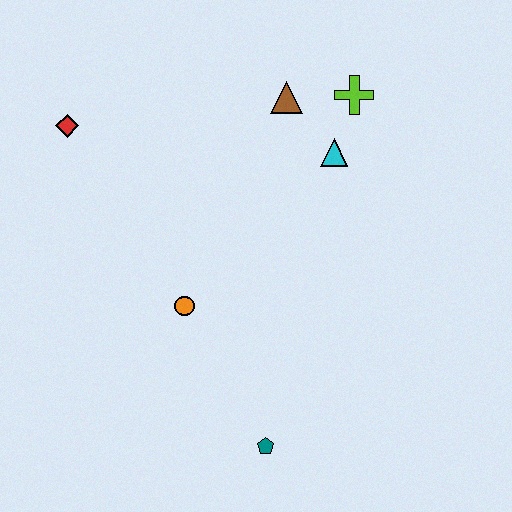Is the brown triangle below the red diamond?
No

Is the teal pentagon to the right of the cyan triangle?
No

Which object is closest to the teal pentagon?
The orange circle is closest to the teal pentagon.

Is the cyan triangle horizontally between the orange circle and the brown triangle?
No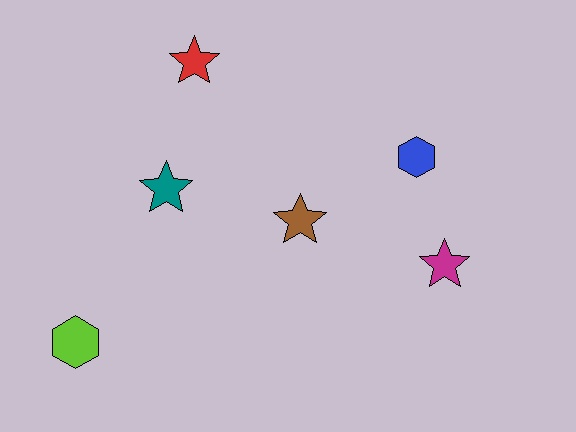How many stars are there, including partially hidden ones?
There are 4 stars.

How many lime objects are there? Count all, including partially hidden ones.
There is 1 lime object.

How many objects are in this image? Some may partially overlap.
There are 6 objects.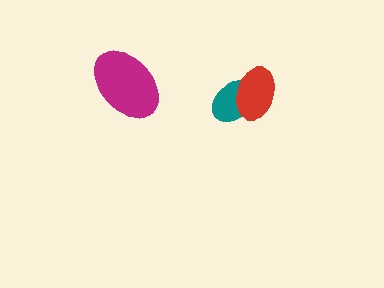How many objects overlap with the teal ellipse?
1 object overlaps with the teal ellipse.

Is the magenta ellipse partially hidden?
No, no other shape covers it.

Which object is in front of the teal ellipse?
The red ellipse is in front of the teal ellipse.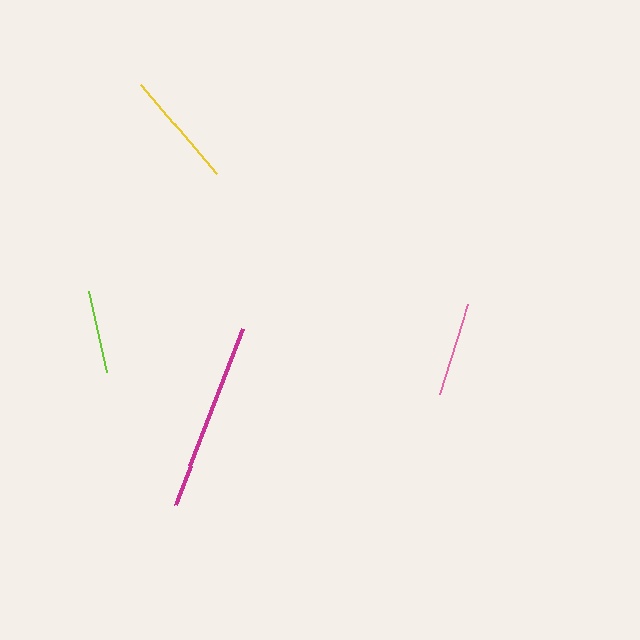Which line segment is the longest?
The magenta line is the longest at approximately 189 pixels.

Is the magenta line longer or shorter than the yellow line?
The magenta line is longer than the yellow line.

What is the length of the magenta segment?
The magenta segment is approximately 189 pixels long.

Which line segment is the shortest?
The lime line is the shortest at approximately 83 pixels.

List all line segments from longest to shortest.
From longest to shortest: magenta, yellow, pink, lime.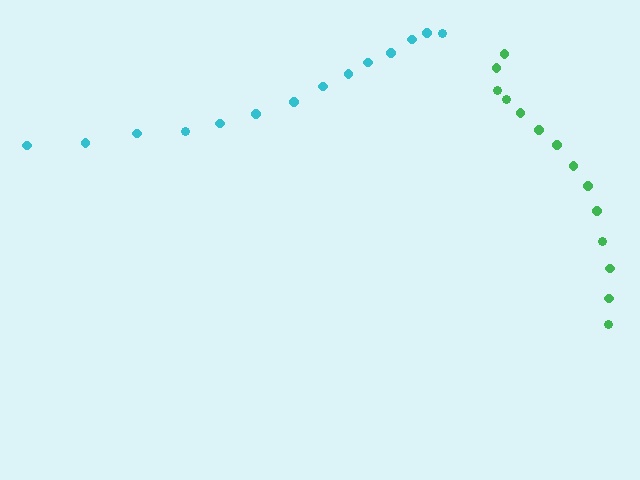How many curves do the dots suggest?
There are 2 distinct paths.